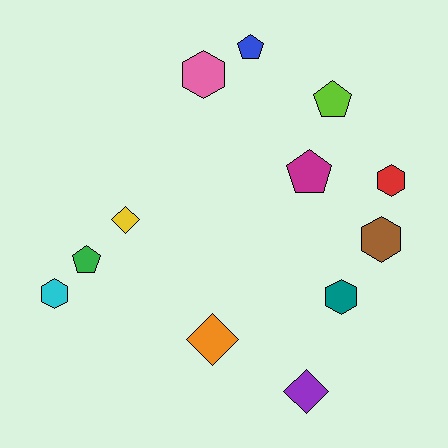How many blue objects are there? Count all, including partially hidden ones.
There is 1 blue object.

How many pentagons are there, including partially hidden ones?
There are 4 pentagons.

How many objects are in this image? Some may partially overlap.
There are 12 objects.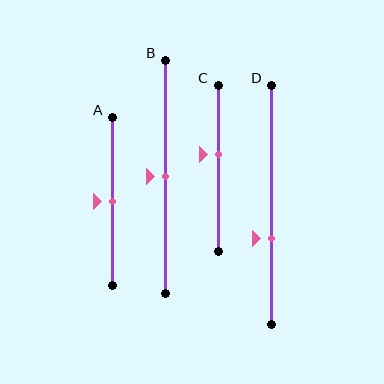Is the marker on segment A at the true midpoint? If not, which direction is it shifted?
Yes, the marker on segment A is at the true midpoint.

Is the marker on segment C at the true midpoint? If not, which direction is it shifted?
No, the marker on segment C is shifted upward by about 8% of the segment length.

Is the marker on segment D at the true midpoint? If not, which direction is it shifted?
No, the marker on segment D is shifted downward by about 14% of the segment length.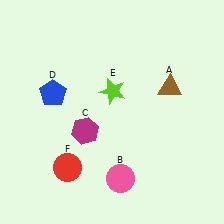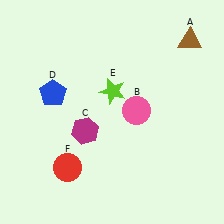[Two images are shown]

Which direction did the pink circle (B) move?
The pink circle (B) moved up.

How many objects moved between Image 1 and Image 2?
2 objects moved between the two images.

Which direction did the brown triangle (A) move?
The brown triangle (A) moved up.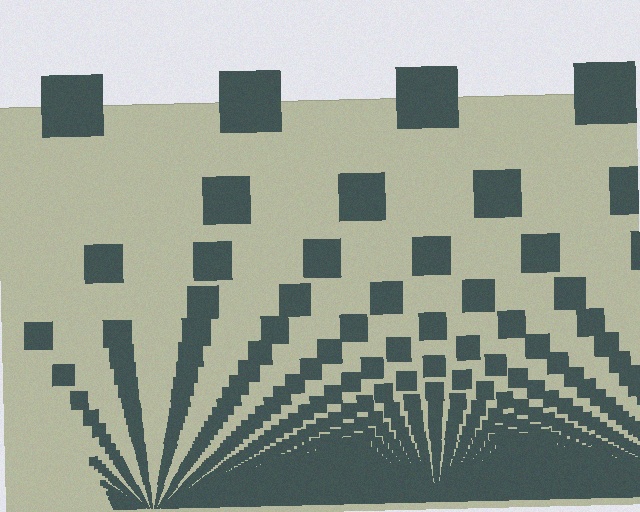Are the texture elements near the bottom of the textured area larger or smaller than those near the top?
Smaller. The gradient is inverted — elements near the bottom are smaller and denser.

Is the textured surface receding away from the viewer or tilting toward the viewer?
The surface appears to tilt toward the viewer. Texture elements get larger and sparser toward the top.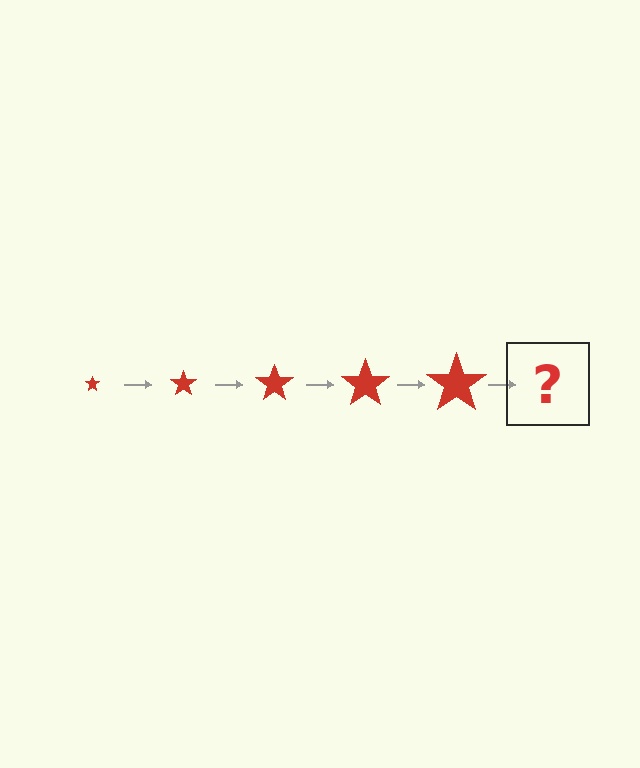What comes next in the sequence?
The next element should be a red star, larger than the previous one.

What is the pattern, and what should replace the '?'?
The pattern is that the star gets progressively larger each step. The '?' should be a red star, larger than the previous one.